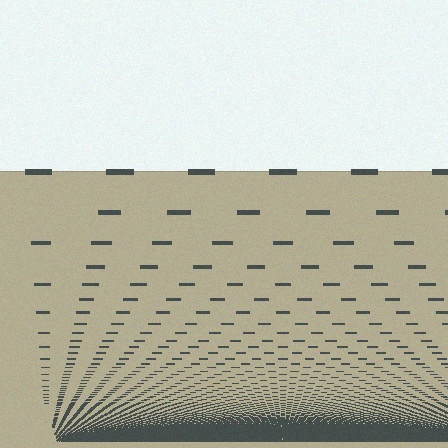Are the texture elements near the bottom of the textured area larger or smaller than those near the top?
Smaller. The gradient is inverted — elements near the bottom are smaller and denser.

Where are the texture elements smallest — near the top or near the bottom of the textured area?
Near the bottom.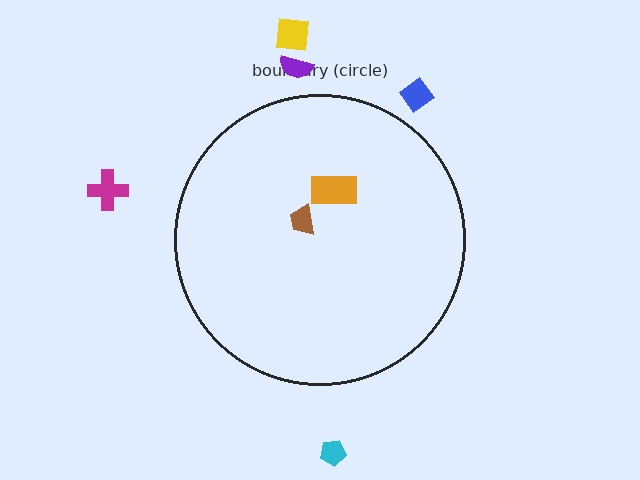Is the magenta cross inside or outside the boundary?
Outside.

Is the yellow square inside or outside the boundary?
Outside.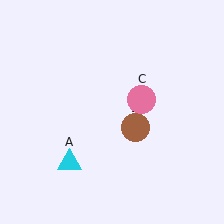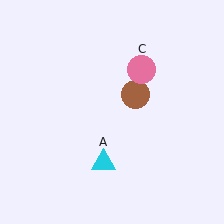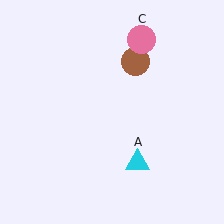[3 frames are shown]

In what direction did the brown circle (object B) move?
The brown circle (object B) moved up.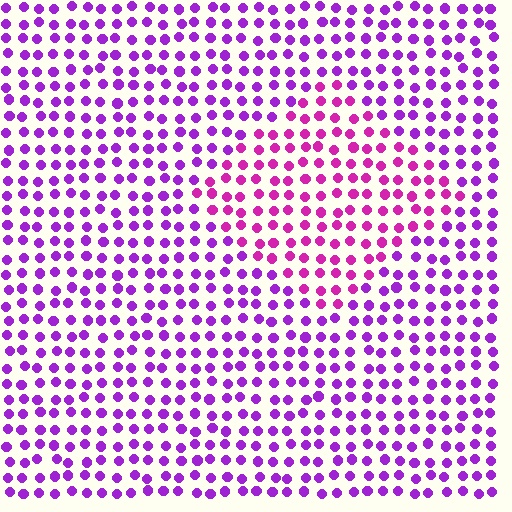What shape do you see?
I see a diamond.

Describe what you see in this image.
The image is filled with small purple elements in a uniform arrangement. A diamond-shaped region is visible where the elements are tinted to a slightly different hue, forming a subtle color boundary.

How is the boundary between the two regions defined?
The boundary is defined purely by a slight shift in hue (about 30 degrees). Spacing, size, and orientation are identical on both sides.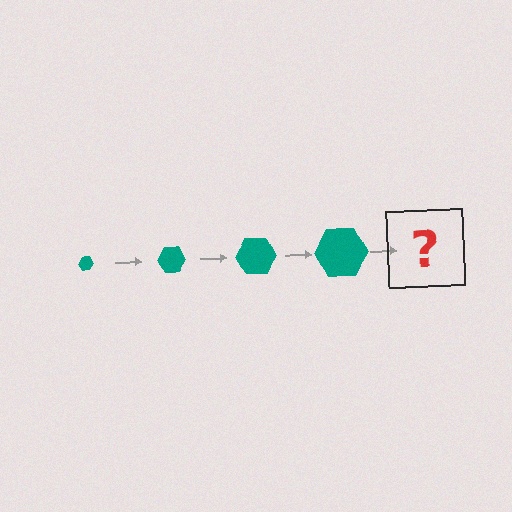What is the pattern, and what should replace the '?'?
The pattern is that the hexagon gets progressively larger each step. The '?' should be a teal hexagon, larger than the previous one.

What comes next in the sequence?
The next element should be a teal hexagon, larger than the previous one.